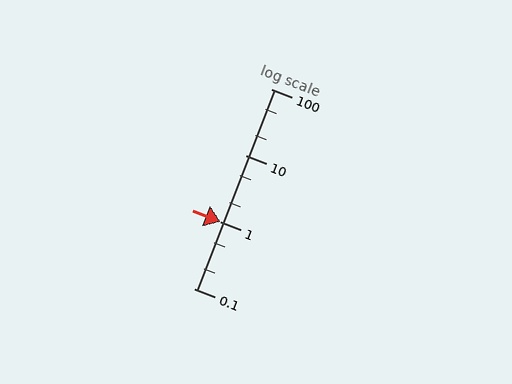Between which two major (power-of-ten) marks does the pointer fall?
The pointer is between 1 and 10.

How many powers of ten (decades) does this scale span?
The scale spans 3 decades, from 0.1 to 100.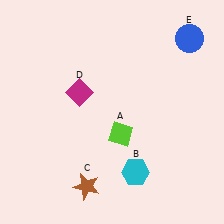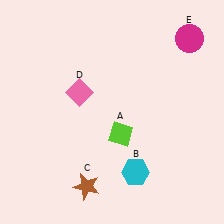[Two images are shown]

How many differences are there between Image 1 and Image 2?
There are 2 differences between the two images.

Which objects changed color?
D changed from magenta to pink. E changed from blue to magenta.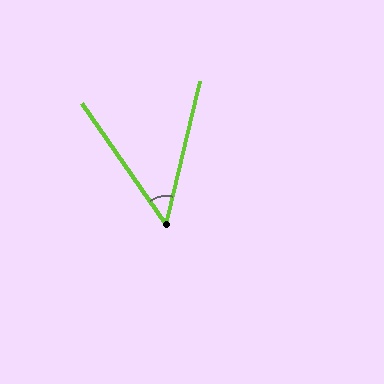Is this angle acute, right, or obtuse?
It is acute.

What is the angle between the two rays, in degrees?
Approximately 48 degrees.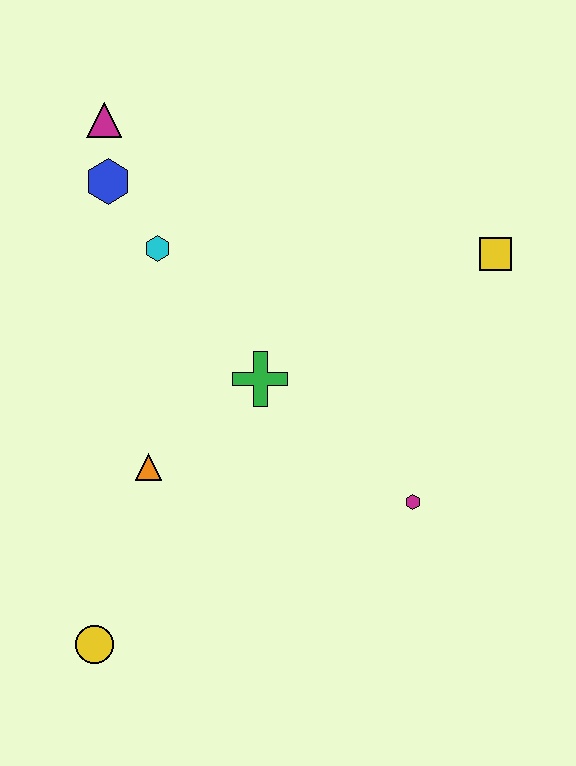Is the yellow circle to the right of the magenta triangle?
No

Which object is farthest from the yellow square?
The yellow circle is farthest from the yellow square.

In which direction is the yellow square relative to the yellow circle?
The yellow square is to the right of the yellow circle.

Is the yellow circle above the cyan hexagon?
No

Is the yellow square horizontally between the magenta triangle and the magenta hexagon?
No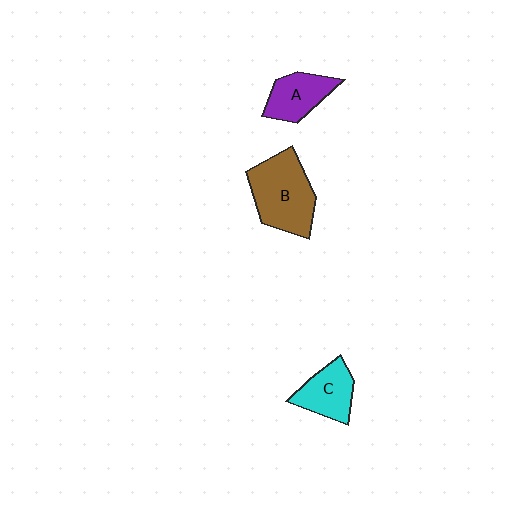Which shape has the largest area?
Shape B (brown).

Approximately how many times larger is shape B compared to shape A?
Approximately 1.6 times.